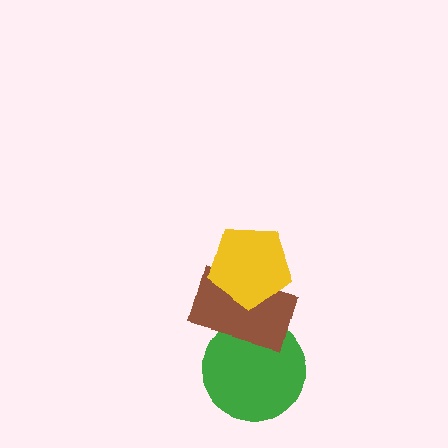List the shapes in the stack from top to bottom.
From top to bottom: the yellow pentagon, the brown rectangle, the green circle.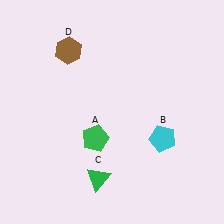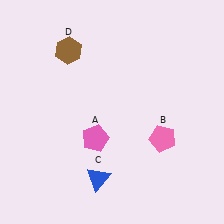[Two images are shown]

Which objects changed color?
A changed from green to pink. B changed from cyan to pink. C changed from green to blue.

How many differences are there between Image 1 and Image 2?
There are 3 differences between the two images.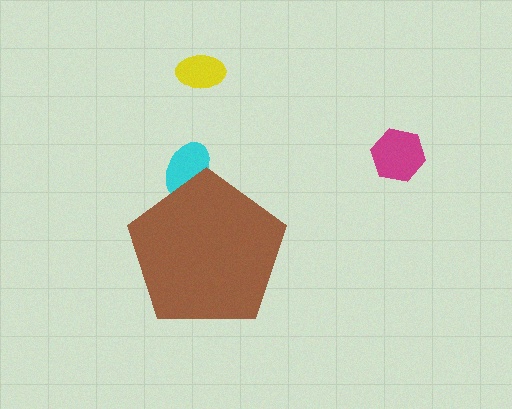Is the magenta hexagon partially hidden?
No, the magenta hexagon is fully visible.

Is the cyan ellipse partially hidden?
Yes, the cyan ellipse is partially hidden behind the brown pentagon.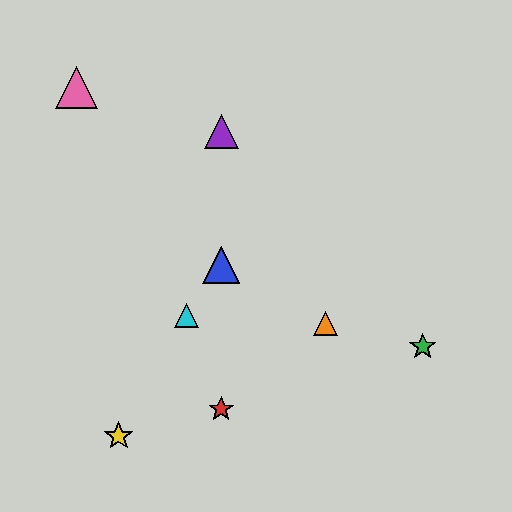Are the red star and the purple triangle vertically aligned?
Yes, both are at x≈221.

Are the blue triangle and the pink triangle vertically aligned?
No, the blue triangle is at x≈221 and the pink triangle is at x≈76.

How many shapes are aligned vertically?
3 shapes (the red star, the blue triangle, the purple triangle) are aligned vertically.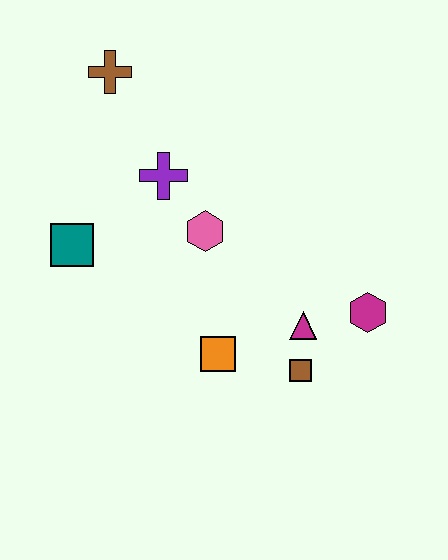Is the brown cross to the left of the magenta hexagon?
Yes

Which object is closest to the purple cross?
The pink hexagon is closest to the purple cross.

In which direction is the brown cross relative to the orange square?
The brown cross is above the orange square.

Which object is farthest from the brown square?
The brown cross is farthest from the brown square.